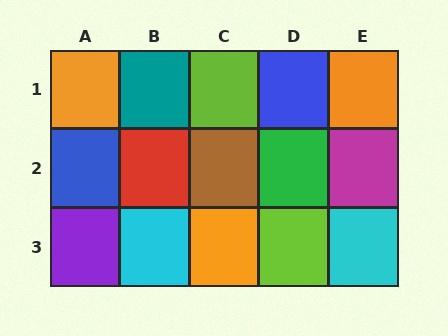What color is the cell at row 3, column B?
Cyan.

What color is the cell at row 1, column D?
Blue.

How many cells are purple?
1 cell is purple.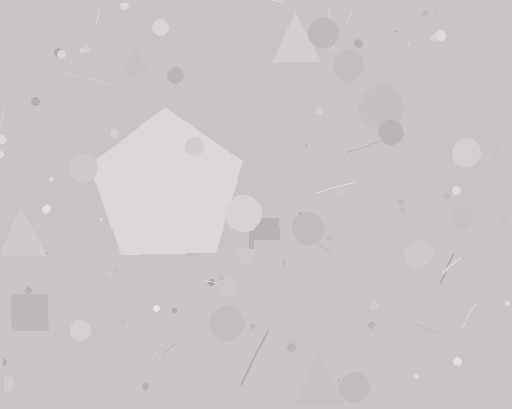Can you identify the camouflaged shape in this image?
The camouflaged shape is a pentagon.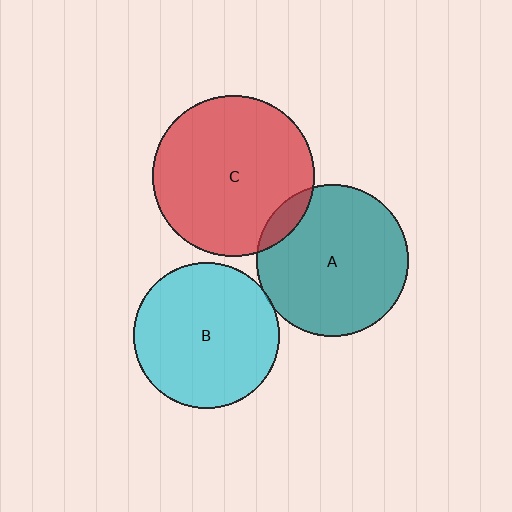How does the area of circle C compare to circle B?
Approximately 1.2 times.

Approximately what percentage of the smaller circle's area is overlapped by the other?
Approximately 5%.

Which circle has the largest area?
Circle C (red).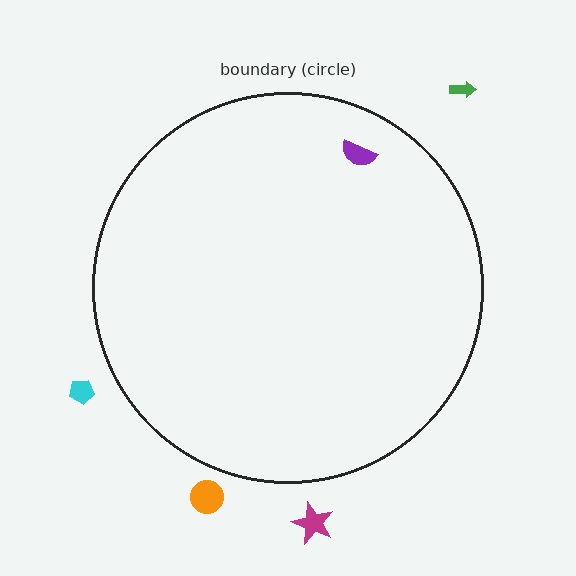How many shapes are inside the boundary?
1 inside, 4 outside.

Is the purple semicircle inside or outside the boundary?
Inside.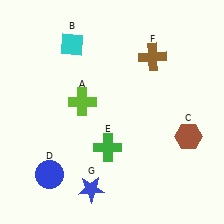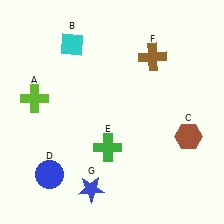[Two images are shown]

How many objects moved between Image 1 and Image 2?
1 object moved between the two images.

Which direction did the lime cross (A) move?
The lime cross (A) moved left.